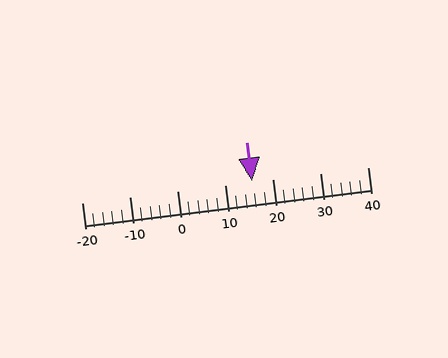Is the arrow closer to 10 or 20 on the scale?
The arrow is closer to 20.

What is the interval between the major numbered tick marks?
The major tick marks are spaced 10 units apart.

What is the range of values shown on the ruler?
The ruler shows values from -20 to 40.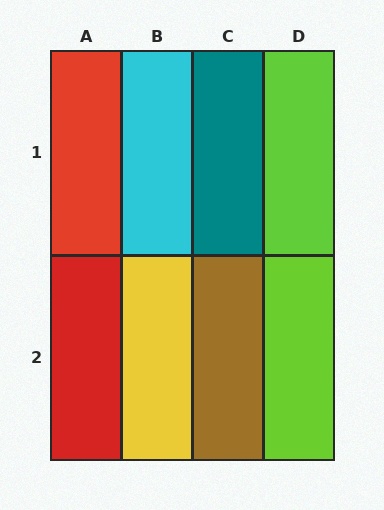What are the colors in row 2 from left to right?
Red, yellow, brown, lime.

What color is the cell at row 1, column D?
Lime.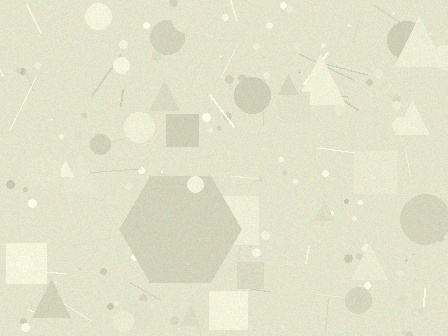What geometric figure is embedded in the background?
A hexagon is embedded in the background.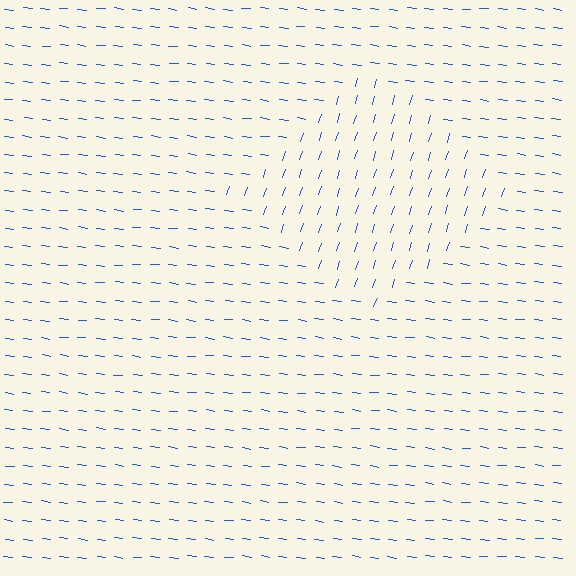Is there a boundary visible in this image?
Yes, there is a texture boundary formed by a change in line orientation.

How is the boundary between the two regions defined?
The boundary is defined purely by a change in line orientation (approximately 79 degrees difference). All lines are the same color and thickness.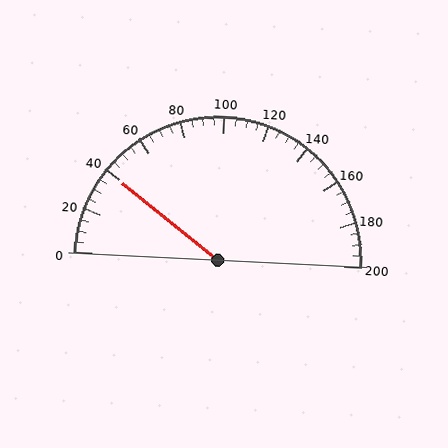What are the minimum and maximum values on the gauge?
The gauge ranges from 0 to 200.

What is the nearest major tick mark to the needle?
The nearest major tick mark is 40.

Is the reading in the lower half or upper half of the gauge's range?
The reading is in the lower half of the range (0 to 200).